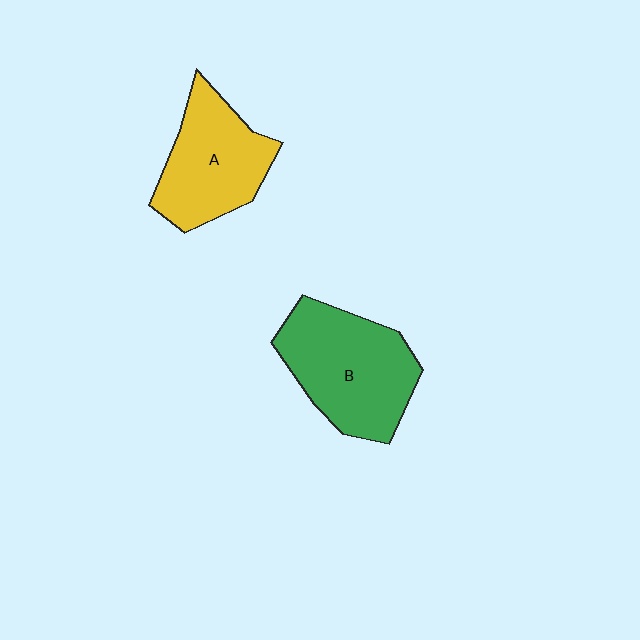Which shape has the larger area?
Shape B (green).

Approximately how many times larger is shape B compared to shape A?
Approximately 1.2 times.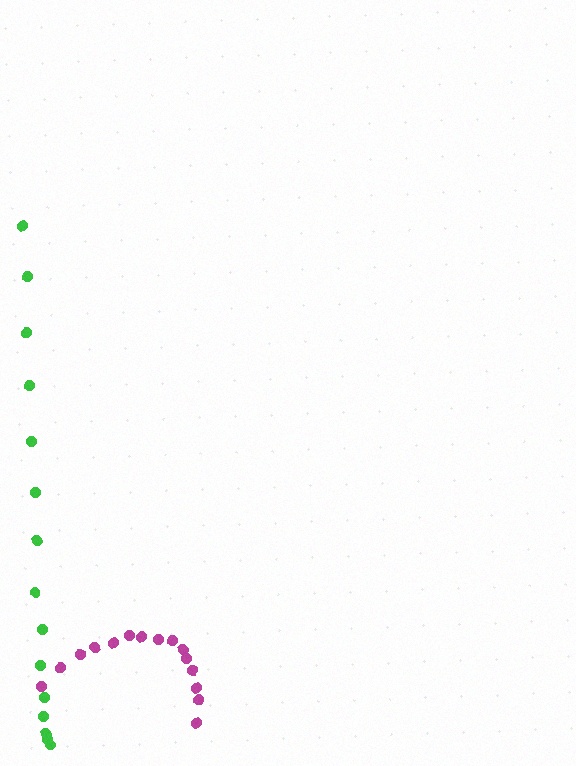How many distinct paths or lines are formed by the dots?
There are 2 distinct paths.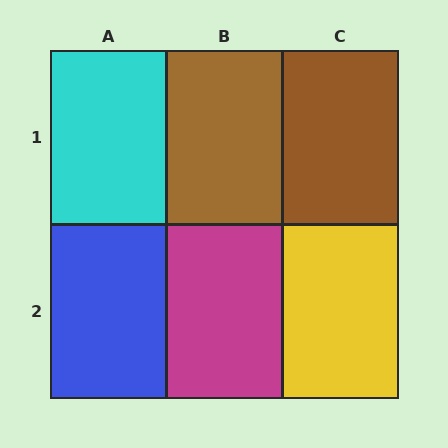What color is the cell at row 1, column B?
Brown.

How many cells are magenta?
1 cell is magenta.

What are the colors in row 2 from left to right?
Blue, magenta, yellow.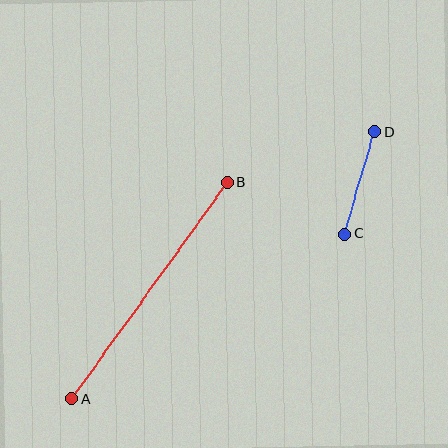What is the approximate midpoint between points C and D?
The midpoint is at approximately (360, 183) pixels.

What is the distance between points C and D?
The distance is approximately 107 pixels.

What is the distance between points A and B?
The distance is approximately 266 pixels.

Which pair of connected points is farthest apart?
Points A and B are farthest apart.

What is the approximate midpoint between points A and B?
The midpoint is at approximately (150, 290) pixels.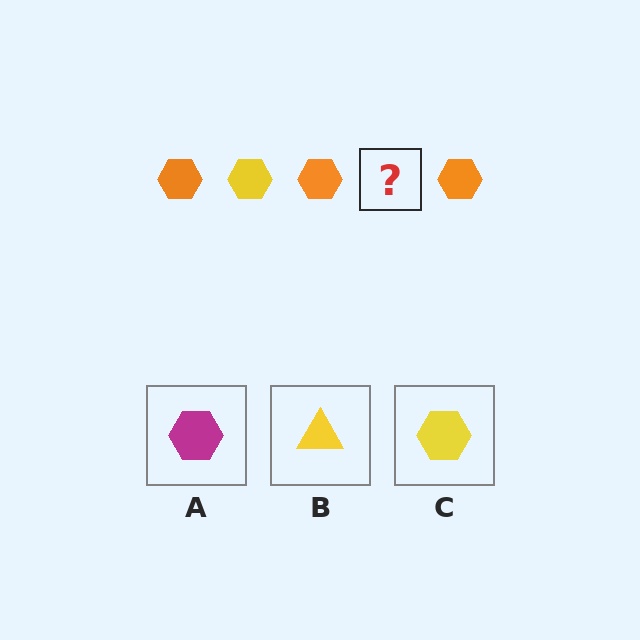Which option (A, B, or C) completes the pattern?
C.